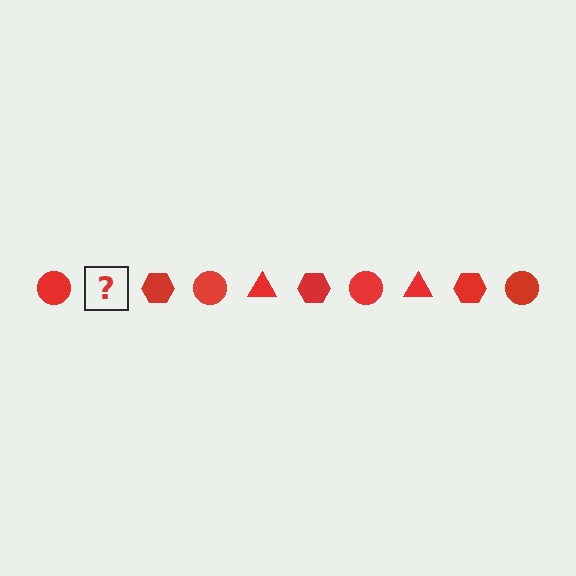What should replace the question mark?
The question mark should be replaced with a red triangle.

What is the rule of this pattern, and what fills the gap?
The rule is that the pattern cycles through circle, triangle, hexagon shapes in red. The gap should be filled with a red triangle.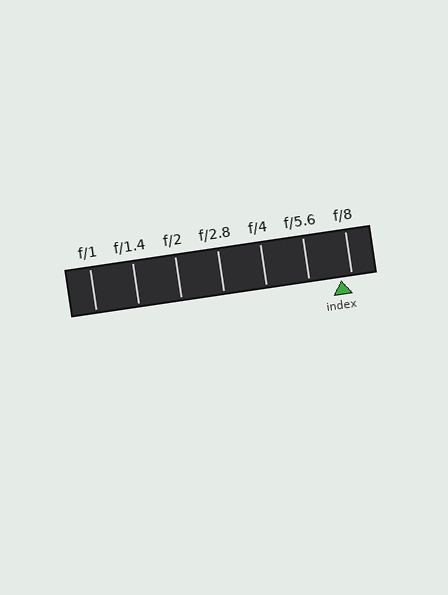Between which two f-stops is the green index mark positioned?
The index mark is between f/5.6 and f/8.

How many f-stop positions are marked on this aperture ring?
There are 7 f-stop positions marked.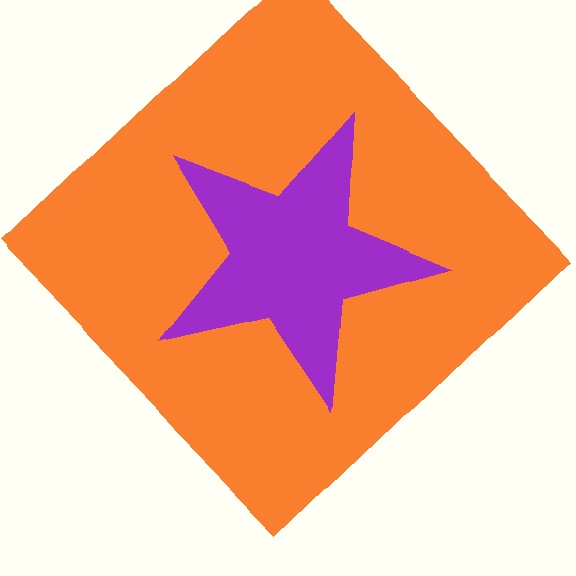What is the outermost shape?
The orange diamond.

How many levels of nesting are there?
2.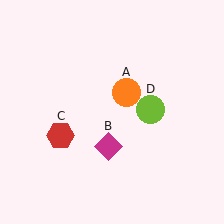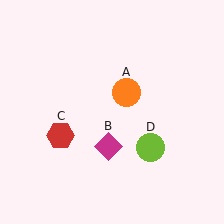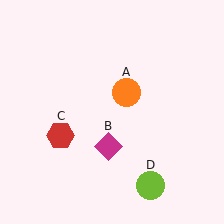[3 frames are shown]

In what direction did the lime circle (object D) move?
The lime circle (object D) moved down.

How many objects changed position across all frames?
1 object changed position: lime circle (object D).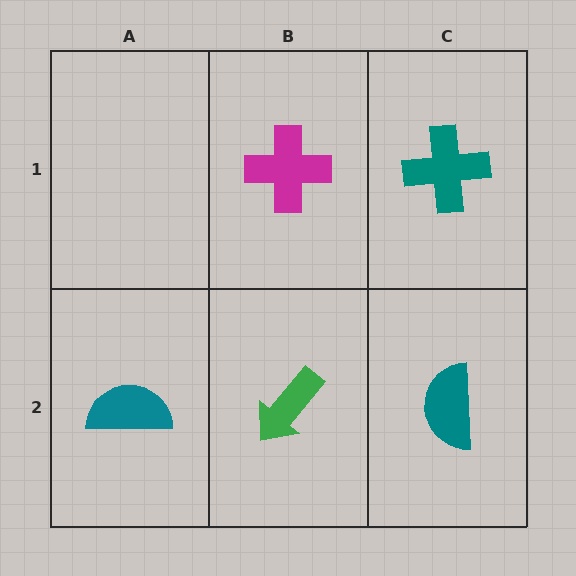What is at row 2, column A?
A teal semicircle.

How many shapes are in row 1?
2 shapes.